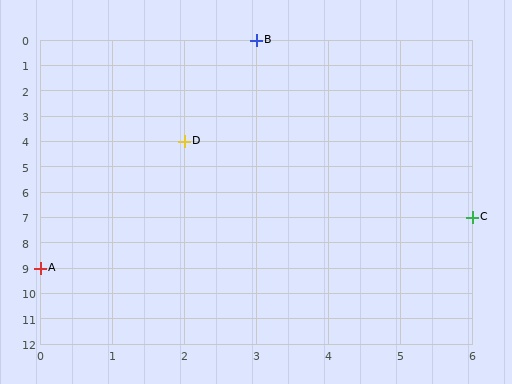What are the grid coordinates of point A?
Point A is at grid coordinates (0, 9).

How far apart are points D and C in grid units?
Points D and C are 4 columns and 3 rows apart (about 5.0 grid units diagonally).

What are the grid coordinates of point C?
Point C is at grid coordinates (6, 7).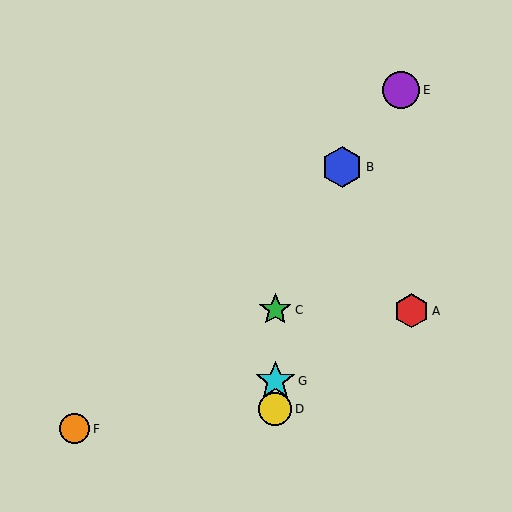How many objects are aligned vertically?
3 objects (C, D, G) are aligned vertically.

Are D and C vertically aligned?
Yes, both are at x≈275.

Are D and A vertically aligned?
No, D is at x≈275 and A is at x≈412.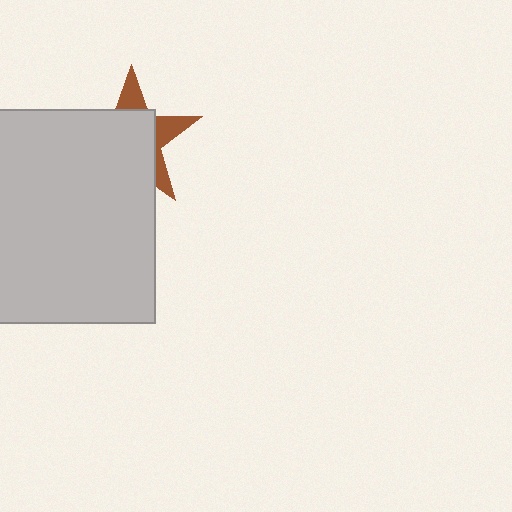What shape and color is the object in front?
The object in front is a light gray square.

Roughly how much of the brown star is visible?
A small part of it is visible (roughly 32%).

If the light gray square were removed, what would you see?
You would see the complete brown star.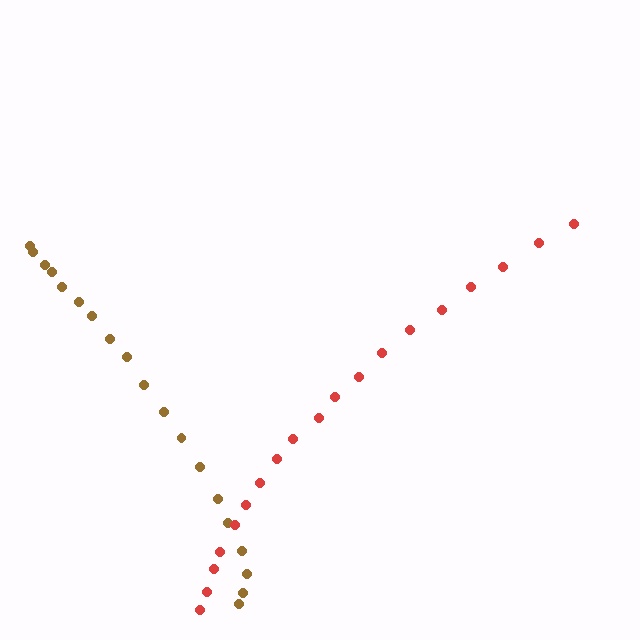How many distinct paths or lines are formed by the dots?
There are 2 distinct paths.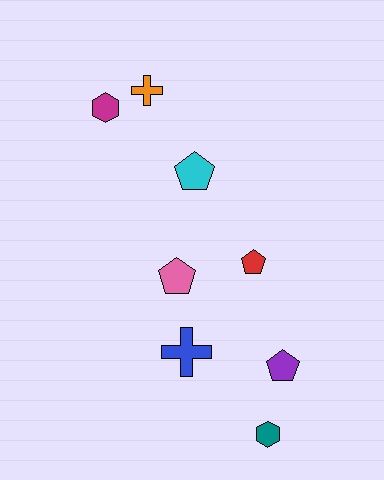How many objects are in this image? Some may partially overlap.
There are 8 objects.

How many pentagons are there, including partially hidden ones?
There are 4 pentagons.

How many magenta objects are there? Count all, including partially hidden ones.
There is 1 magenta object.